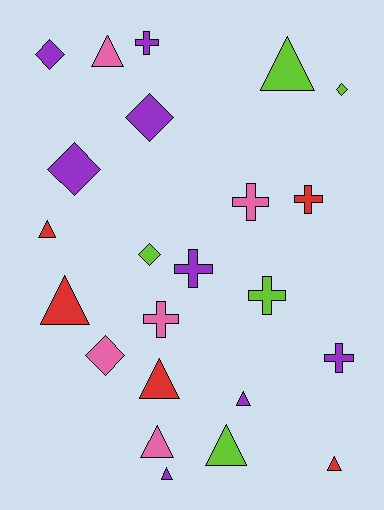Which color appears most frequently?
Purple, with 8 objects.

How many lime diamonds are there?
There are 2 lime diamonds.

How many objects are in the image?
There are 23 objects.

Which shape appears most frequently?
Triangle, with 10 objects.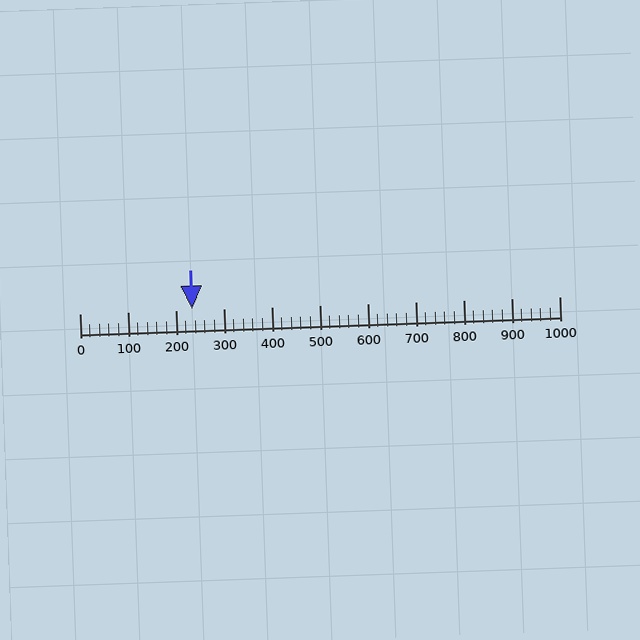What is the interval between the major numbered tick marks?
The major tick marks are spaced 100 units apart.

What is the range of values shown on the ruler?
The ruler shows values from 0 to 1000.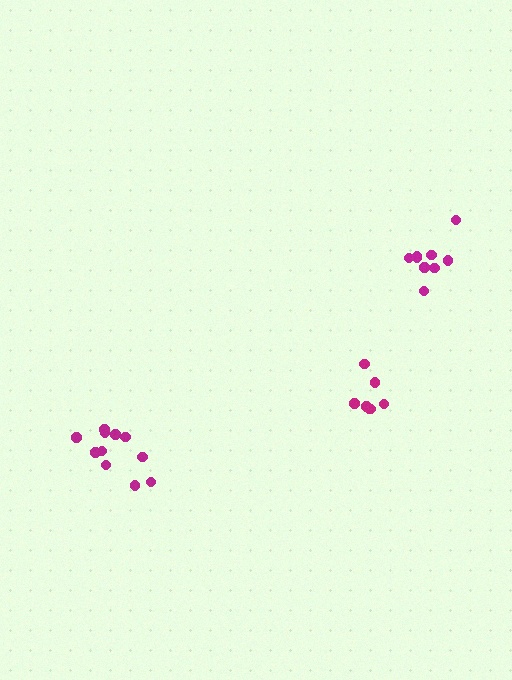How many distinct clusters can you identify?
There are 3 distinct clusters.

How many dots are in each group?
Group 1: 9 dots, Group 2: 7 dots, Group 3: 11 dots (27 total).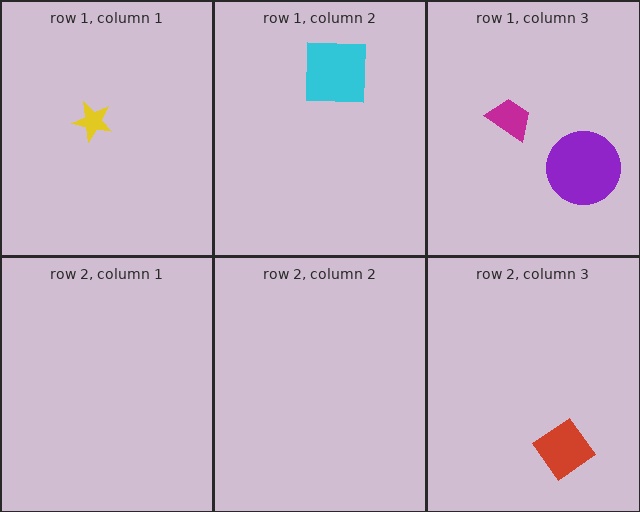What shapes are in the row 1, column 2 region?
The cyan square.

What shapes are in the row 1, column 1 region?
The yellow star.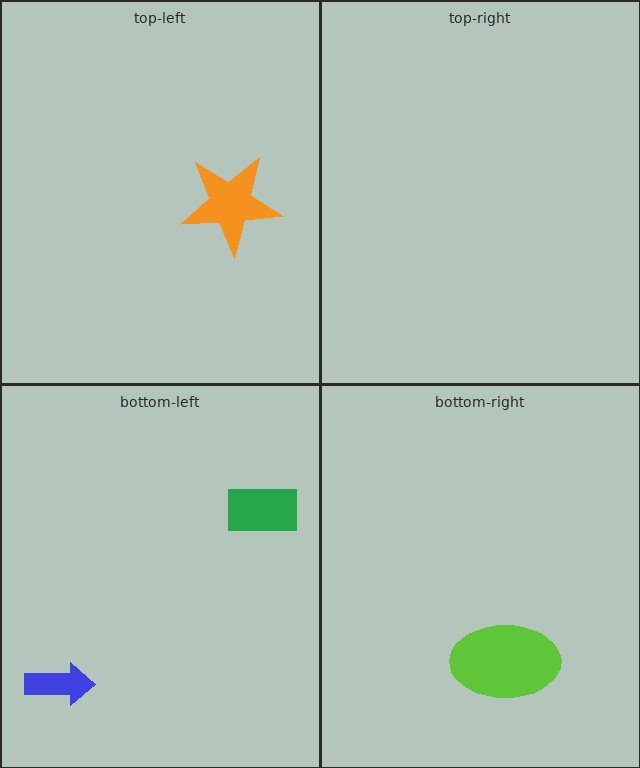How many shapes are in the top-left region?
1.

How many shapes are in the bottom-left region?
2.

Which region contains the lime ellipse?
The bottom-right region.